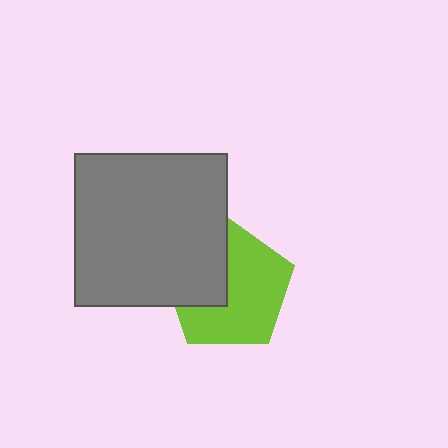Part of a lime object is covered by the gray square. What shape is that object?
It is a pentagon.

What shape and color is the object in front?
The object in front is a gray square.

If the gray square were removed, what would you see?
You would see the complete lime pentagon.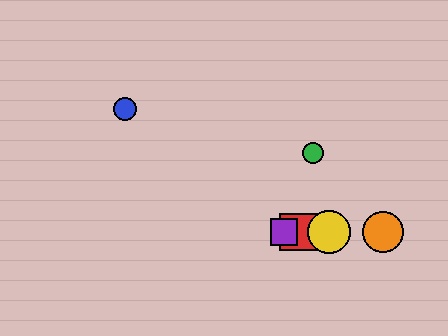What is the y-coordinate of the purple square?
The purple square is at y≈232.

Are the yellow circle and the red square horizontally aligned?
Yes, both are at y≈232.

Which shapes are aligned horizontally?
The red square, the yellow circle, the purple square, the orange circle are aligned horizontally.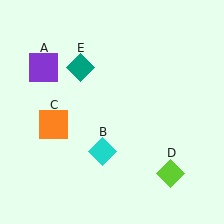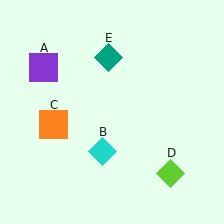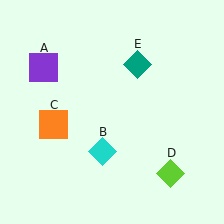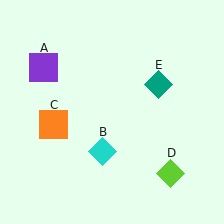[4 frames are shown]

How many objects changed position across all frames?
1 object changed position: teal diamond (object E).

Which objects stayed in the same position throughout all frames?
Purple square (object A) and cyan diamond (object B) and orange square (object C) and lime diamond (object D) remained stationary.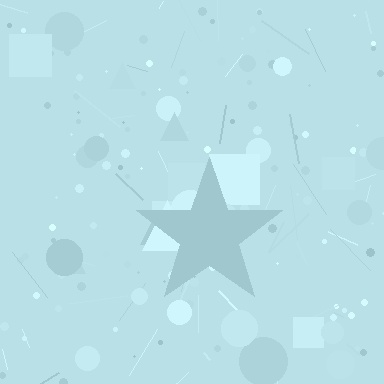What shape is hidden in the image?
A star is hidden in the image.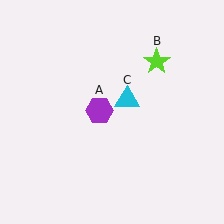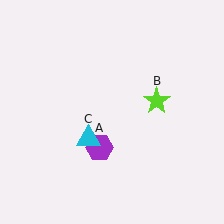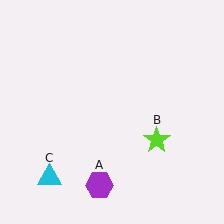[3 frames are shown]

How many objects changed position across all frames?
3 objects changed position: purple hexagon (object A), lime star (object B), cyan triangle (object C).